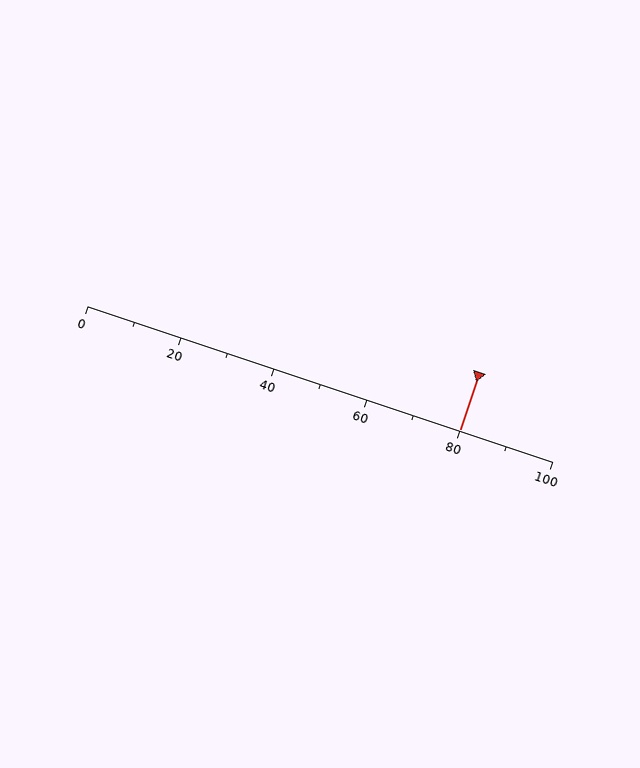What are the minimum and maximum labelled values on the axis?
The axis runs from 0 to 100.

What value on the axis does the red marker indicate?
The marker indicates approximately 80.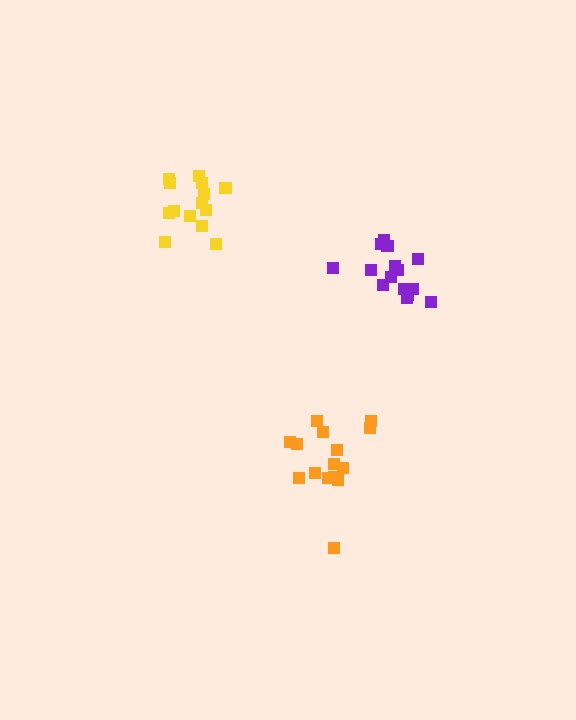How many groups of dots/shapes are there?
There are 3 groups.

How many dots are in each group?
Group 1: 14 dots, Group 2: 15 dots, Group 3: 15 dots (44 total).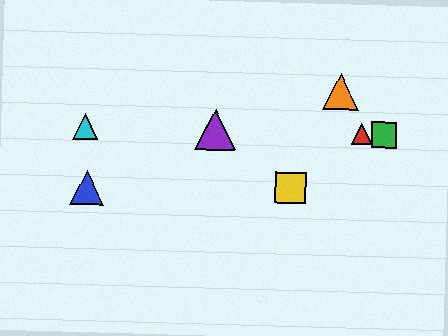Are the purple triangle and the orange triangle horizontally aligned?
No, the purple triangle is at y≈130 and the orange triangle is at y≈92.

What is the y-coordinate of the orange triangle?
The orange triangle is at y≈92.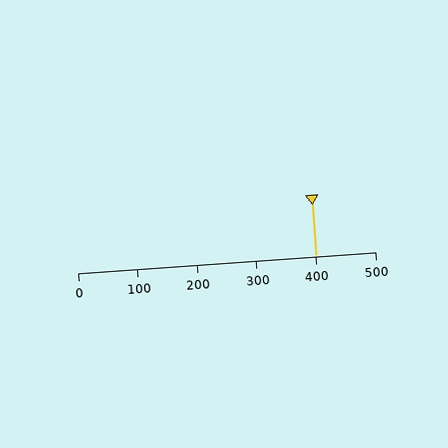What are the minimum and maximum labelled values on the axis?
The axis runs from 0 to 500.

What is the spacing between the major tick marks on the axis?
The major ticks are spaced 100 apart.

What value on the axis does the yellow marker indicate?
The marker indicates approximately 400.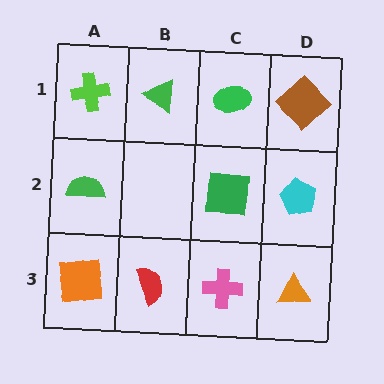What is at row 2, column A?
A green semicircle.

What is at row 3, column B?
A red semicircle.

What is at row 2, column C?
A green square.